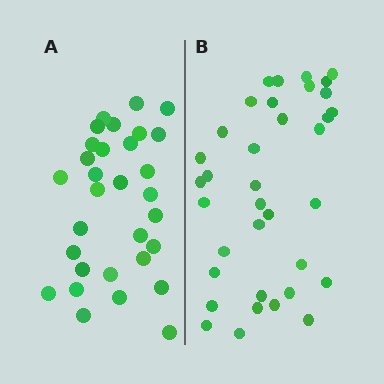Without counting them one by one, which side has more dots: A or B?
Region B (the right region) has more dots.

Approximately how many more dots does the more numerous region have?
Region B has about 5 more dots than region A.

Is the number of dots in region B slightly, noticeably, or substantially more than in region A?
Region B has only slightly more — the two regions are fairly close. The ratio is roughly 1.2 to 1.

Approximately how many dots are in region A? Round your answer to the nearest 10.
About 30 dots. (The exact count is 31, which rounds to 30.)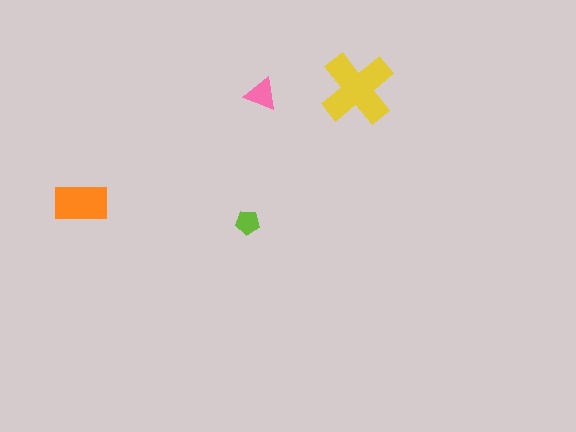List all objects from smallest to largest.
The lime pentagon, the pink triangle, the orange rectangle, the yellow cross.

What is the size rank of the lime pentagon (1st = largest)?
4th.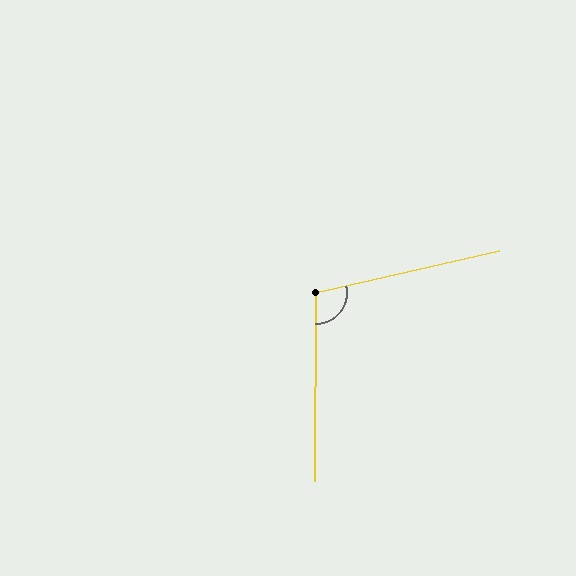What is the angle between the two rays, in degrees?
Approximately 103 degrees.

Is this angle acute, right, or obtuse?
It is obtuse.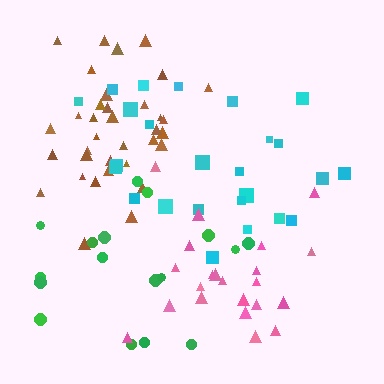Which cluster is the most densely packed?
Brown.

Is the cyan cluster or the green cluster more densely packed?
Cyan.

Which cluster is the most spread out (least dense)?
Green.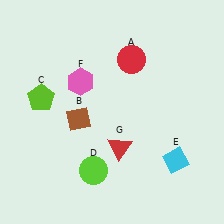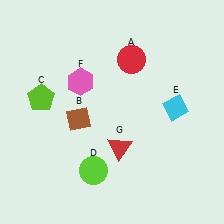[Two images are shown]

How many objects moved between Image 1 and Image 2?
1 object moved between the two images.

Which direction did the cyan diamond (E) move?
The cyan diamond (E) moved up.